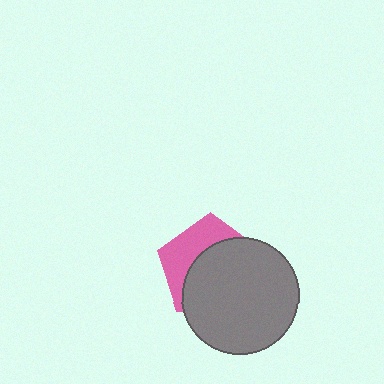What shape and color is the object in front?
The object in front is a gray circle.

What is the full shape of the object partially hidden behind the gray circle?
The partially hidden object is a pink pentagon.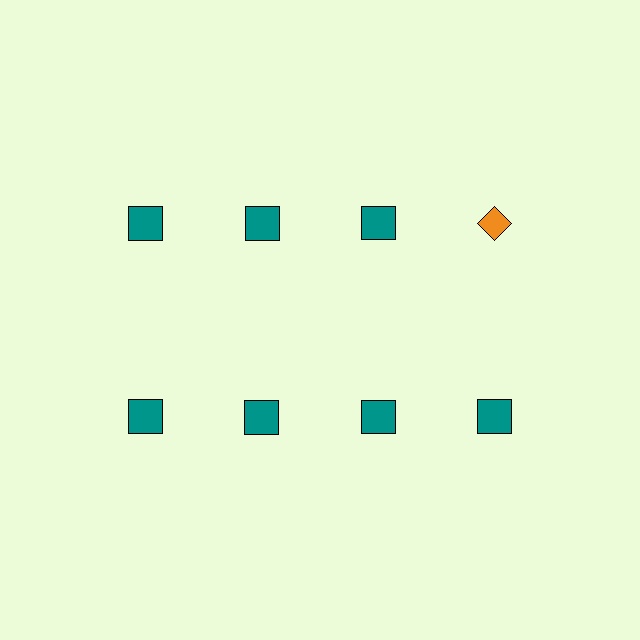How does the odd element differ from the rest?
It differs in both color (orange instead of teal) and shape (diamond instead of square).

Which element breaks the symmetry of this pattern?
The orange diamond in the top row, second from right column breaks the symmetry. All other shapes are teal squares.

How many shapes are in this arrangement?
There are 8 shapes arranged in a grid pattern.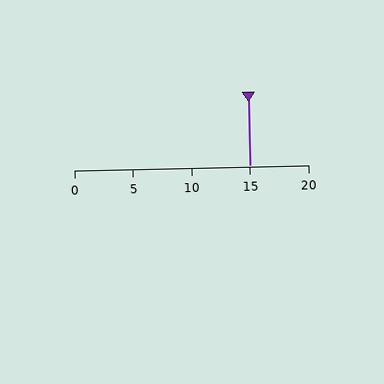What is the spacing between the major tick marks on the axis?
The major ticks are spaced 5 apart.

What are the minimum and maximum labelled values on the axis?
The axis runs from 0 to 20.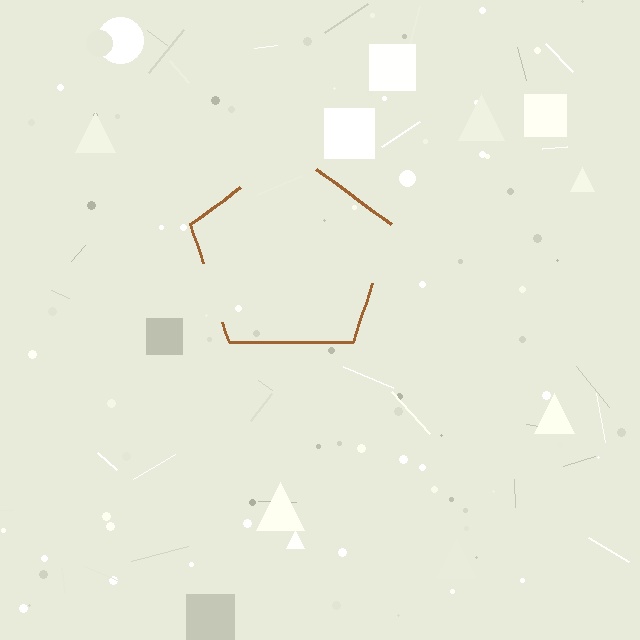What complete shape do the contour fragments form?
The contour fragments form a pentagon.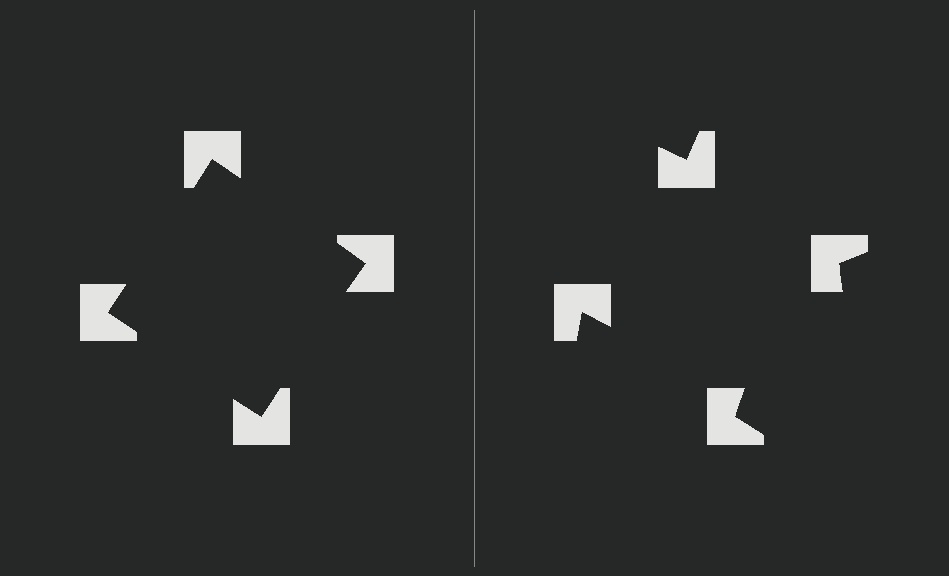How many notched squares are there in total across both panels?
8 — 4 on each side.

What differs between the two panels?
The notched squares are positioned identically on both sides; only the wedge orientations differ. On the left they align to a square; on the right they are misaligned.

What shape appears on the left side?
An illusory square.